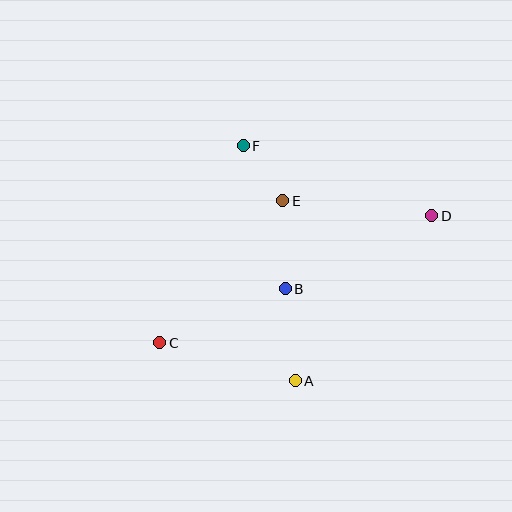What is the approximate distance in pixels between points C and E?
The distance between C and E is approximately 188 pixels.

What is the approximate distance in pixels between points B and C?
The distance between B and C is approximately 137 pixels.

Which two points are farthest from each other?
Points C and D are farthest from each other.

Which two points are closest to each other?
Points E and F are closest to each other.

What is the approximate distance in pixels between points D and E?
The distance between D and E is approximately 150 pixels.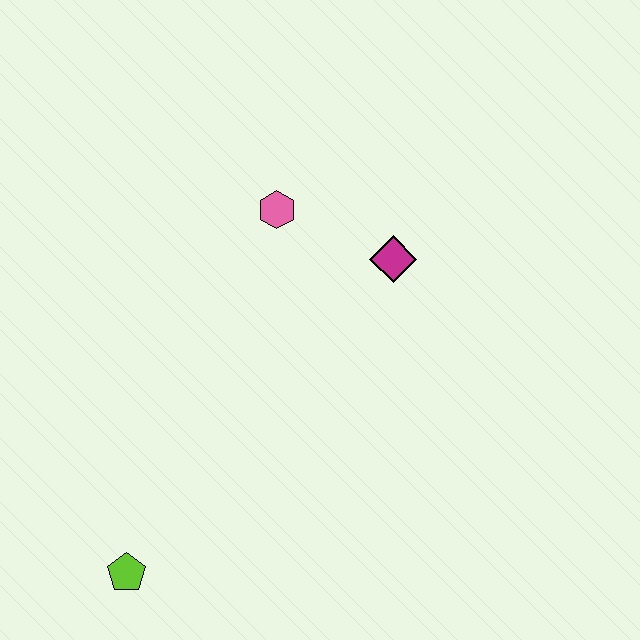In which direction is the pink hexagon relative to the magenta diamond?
The pink hexagon is to the left of the magenta diamond.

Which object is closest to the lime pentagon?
The pink hexagon is closest to the lime pentagon.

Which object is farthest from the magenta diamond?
The lime pentagon is farthest from the magenta diamond.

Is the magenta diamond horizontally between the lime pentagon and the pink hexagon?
No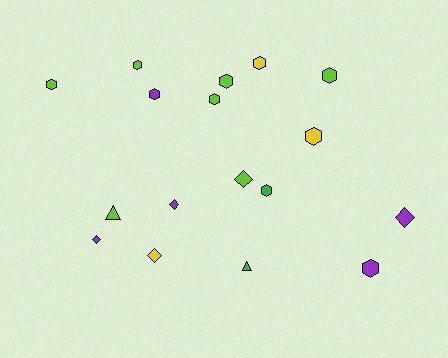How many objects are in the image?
There are 17 objects.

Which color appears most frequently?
Lime, with 7 objects.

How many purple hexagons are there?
There are 2 purple hexagons.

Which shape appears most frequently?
Hexagon, with 10 objects.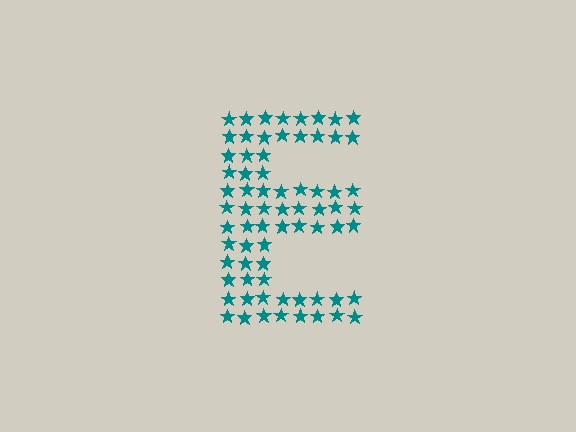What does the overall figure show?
The overall figure shows the letter E.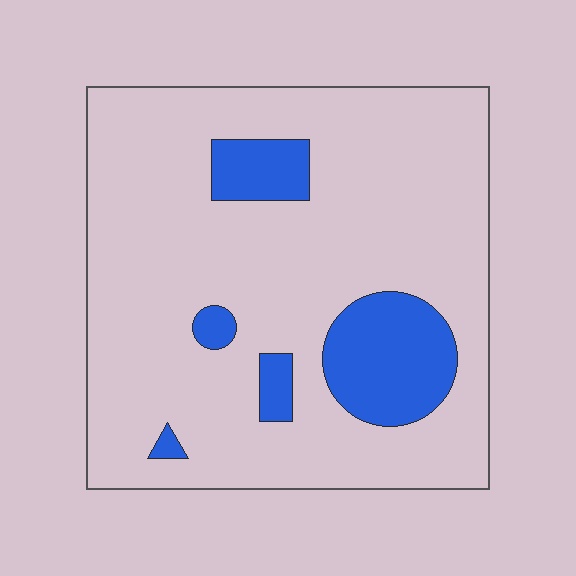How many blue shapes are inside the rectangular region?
5.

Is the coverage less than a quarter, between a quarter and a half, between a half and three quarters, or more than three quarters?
Less than a quarter.